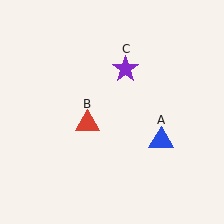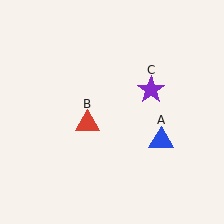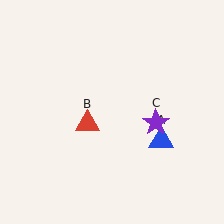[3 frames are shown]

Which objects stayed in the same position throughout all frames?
Blue triangle (object A) and red triangle (object B) remained stationary.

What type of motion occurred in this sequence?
The purple star (object C) rotated clockwise around the center of the scene.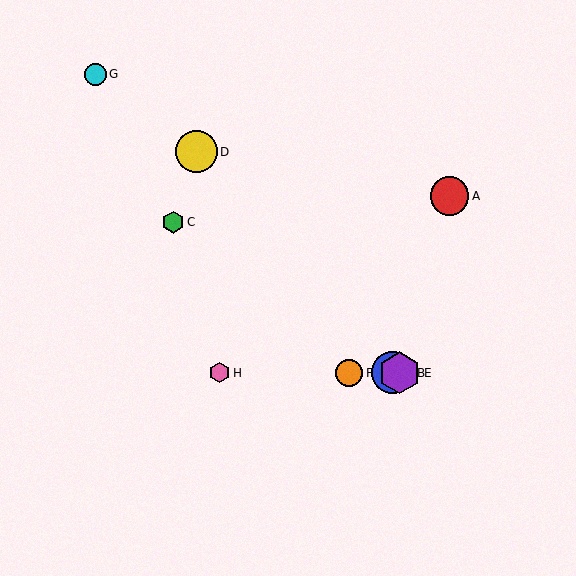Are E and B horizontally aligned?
Yes, both are at y≈373.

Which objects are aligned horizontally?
Objects B, E, F, H are aligned horizontally.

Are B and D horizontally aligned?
No, B is at y≈373 and D is at y≈152.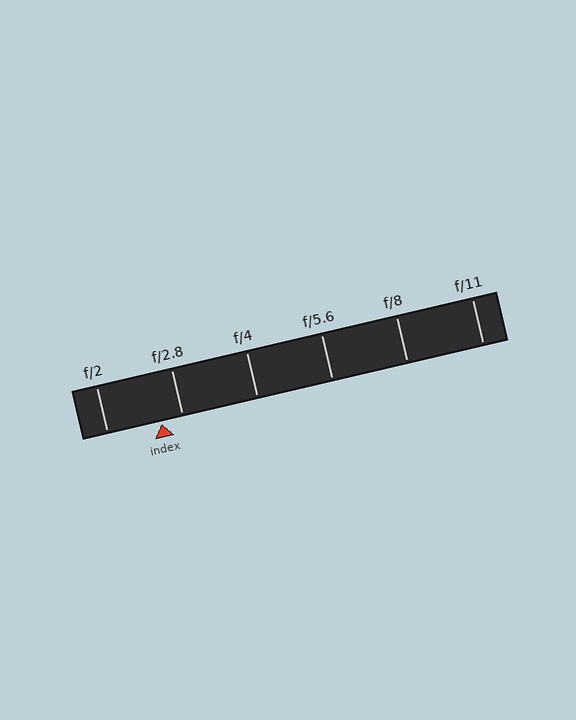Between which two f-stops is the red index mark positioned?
The index mark is between f/2 and f/2.8.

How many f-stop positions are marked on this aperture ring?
There are 6 f-stop positions marked.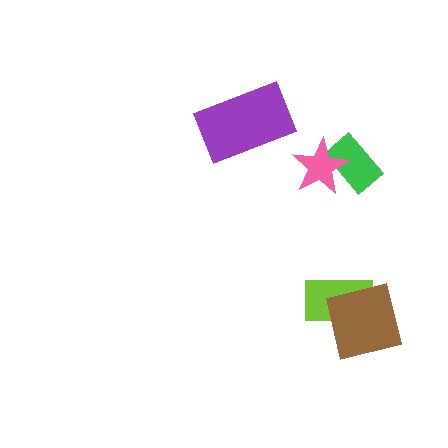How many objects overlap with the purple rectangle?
0 objects overlap with the purple rectangle.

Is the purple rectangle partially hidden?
No, no other shape covers it.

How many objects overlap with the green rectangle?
1 object overlaps with the green rectangle.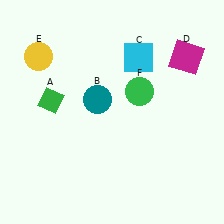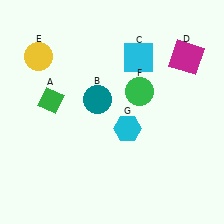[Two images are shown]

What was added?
A cyan hexagon (G) was added in Image 2.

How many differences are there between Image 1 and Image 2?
There is 1 difference between the two images.